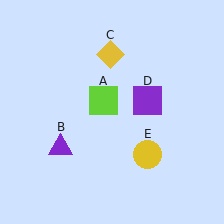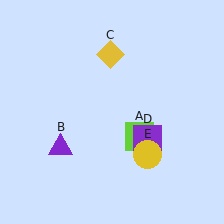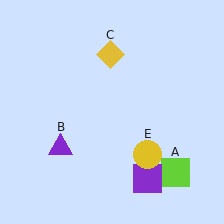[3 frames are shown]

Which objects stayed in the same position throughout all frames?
Purple triangle (object B) and yellow diamond (object C) and yellow circle (object E) remained stationary.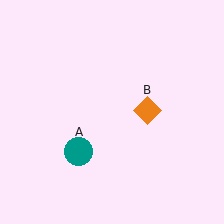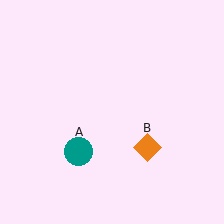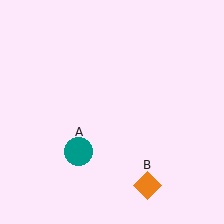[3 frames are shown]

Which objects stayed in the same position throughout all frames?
Teal circle (object A) remained stationary.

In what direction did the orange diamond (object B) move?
The orange diamond (object B) moved down.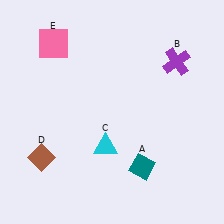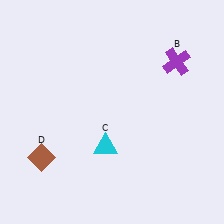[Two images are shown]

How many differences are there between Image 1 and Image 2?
There are 2 differences between the two images.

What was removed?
The teal diamond (A), the pink square (E) were removed in Image 2.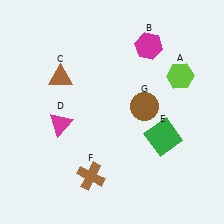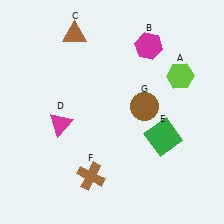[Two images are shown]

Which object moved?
The brown triangle (C) moved up.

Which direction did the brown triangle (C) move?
The brown triangle (C) moved up.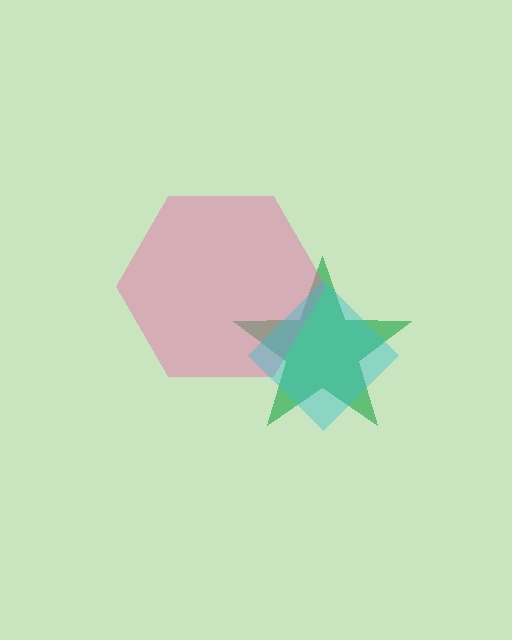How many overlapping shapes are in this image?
There are 3 overlapping shapes in the image.